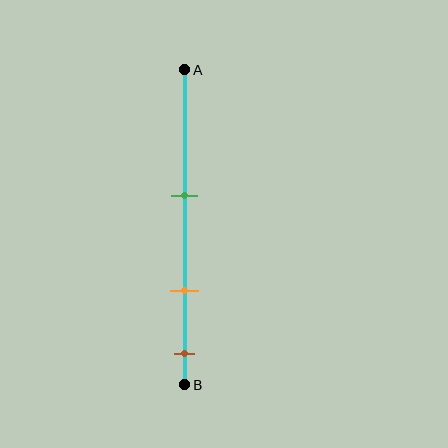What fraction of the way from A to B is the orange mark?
The orange mark is approximately 70% (0.7) of the way from A to B.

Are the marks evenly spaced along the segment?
Yes, the marks are approximately evenly spaced.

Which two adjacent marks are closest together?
The orange and brown marks are the closest adjacent pair.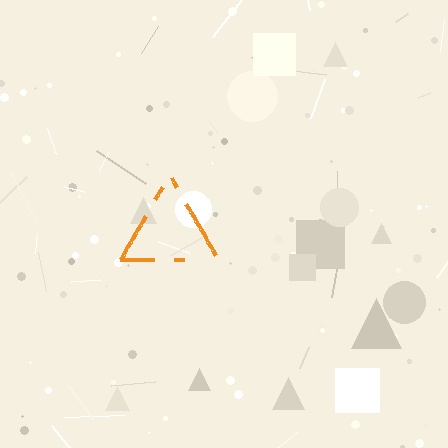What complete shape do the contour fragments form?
The contour fragments form a triangle.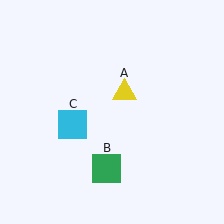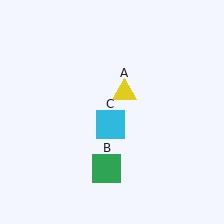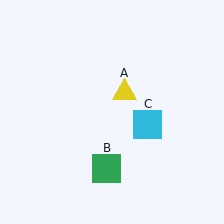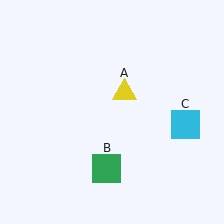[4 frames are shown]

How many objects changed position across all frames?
1 object changed position: cyan square (object C).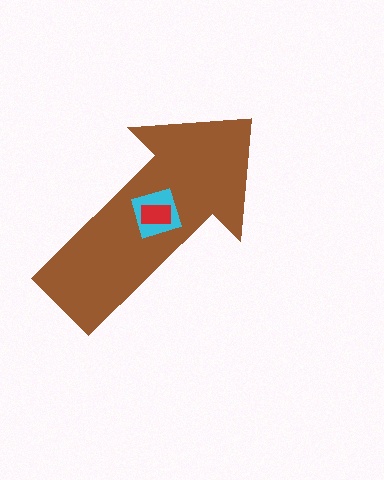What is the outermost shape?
The brown arrow.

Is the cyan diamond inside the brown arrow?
Yes.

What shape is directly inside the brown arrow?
The cyan diamond.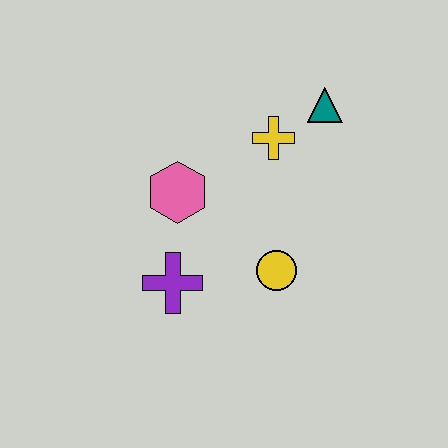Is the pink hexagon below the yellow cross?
Yes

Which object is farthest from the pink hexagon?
The teal triangle is farthest from the pink hexagon.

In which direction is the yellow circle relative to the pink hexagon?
The yellow circle is to the right of the pink hexagon.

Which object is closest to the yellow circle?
The purple cross is closest to the yellow circle.